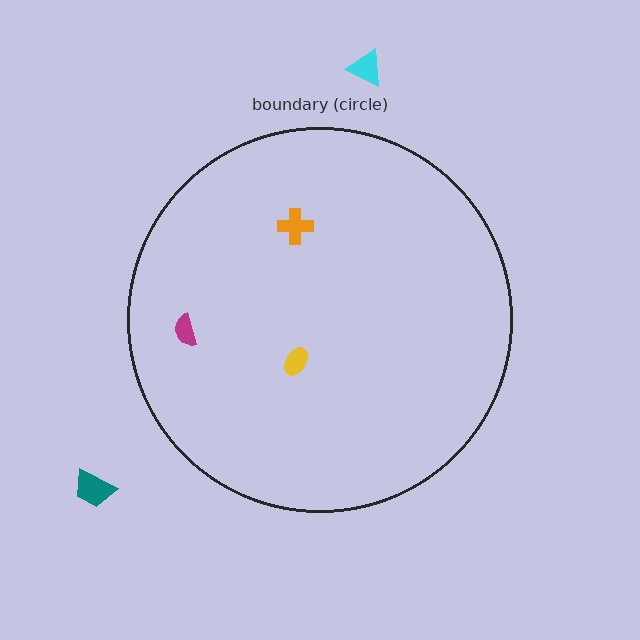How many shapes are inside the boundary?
3 inside, 2 outside.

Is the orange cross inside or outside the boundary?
Inside.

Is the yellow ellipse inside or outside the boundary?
Inside.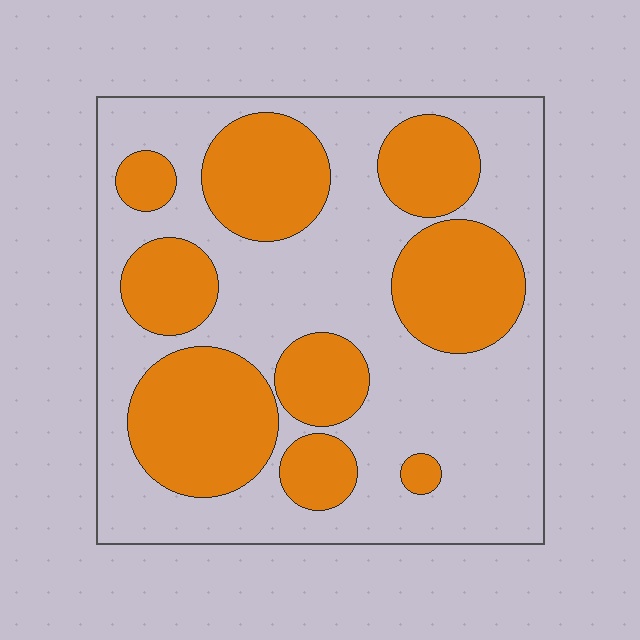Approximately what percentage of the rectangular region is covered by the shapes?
Approximately 40%.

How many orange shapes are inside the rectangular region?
9.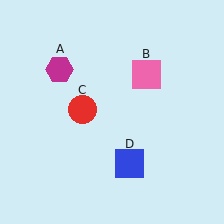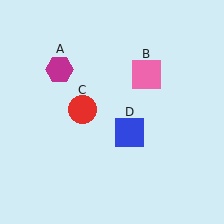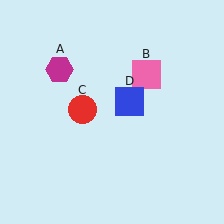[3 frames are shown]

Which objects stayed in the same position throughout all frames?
Magenta hexagon (object A) and pink square (object B) and red circle (object C) remained stationary.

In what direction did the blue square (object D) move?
The blue square (object D) moved up.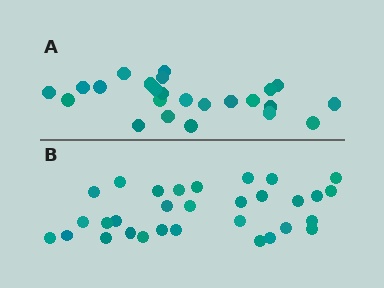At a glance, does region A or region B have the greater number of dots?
Region B (the bottom region) has more dots.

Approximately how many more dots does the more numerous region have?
Region B has roughly 8 or so more dots than region A.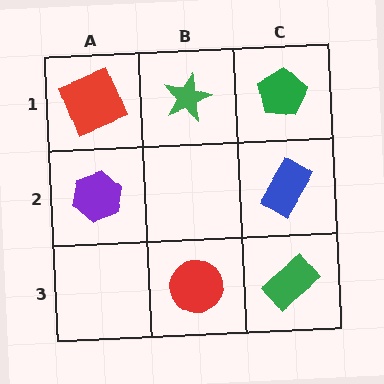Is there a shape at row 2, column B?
No, that cell is empty.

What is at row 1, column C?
A green pentagon.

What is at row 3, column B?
A red circle.